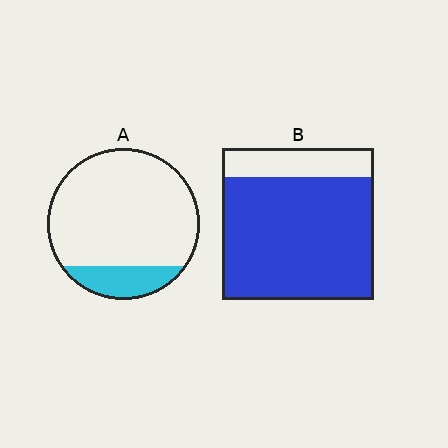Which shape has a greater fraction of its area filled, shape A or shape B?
Shape B.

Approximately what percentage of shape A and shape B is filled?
A is approximately 15% and B is approximately 80%.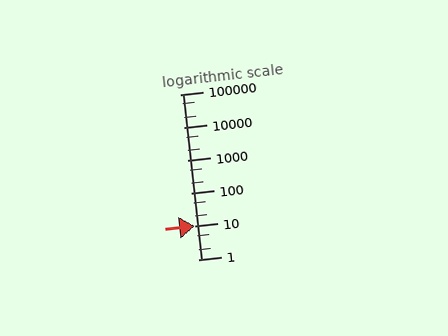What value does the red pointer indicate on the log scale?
The pointer indicates approximately 10.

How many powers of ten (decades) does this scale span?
The scale spans 5 decades, from 1 to 100000.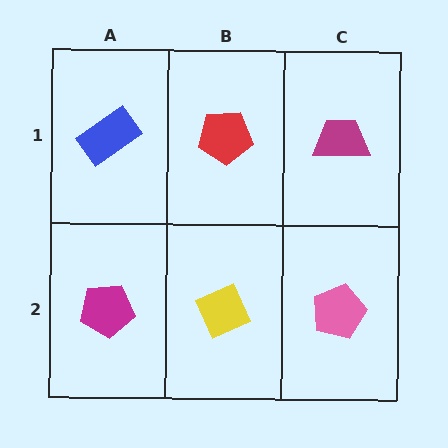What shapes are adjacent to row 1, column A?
A magenta pentagon (row 2, column A), a red pentagon (row 1, column B).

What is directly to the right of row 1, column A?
A red pentagon.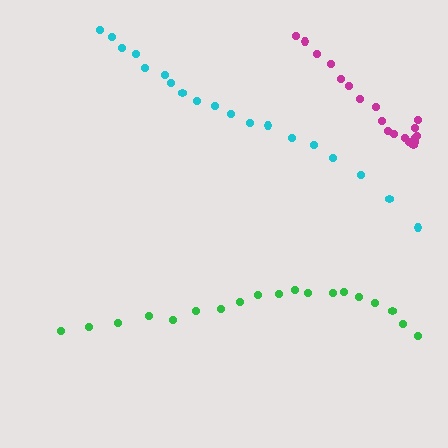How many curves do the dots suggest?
There are 3 distinct paths.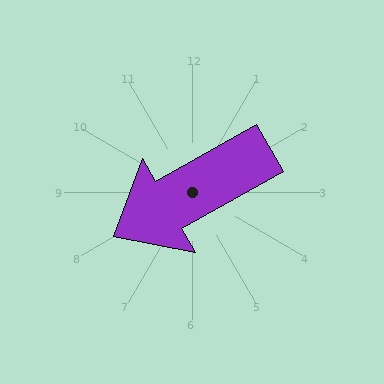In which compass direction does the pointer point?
Southwest.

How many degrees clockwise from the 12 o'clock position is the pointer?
Approximately 240 degrees.